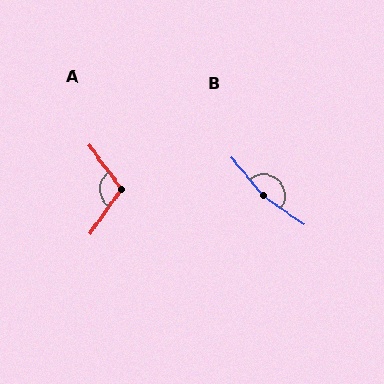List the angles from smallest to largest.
A (108°), B (166°).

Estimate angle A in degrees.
Approximately 108 degrees.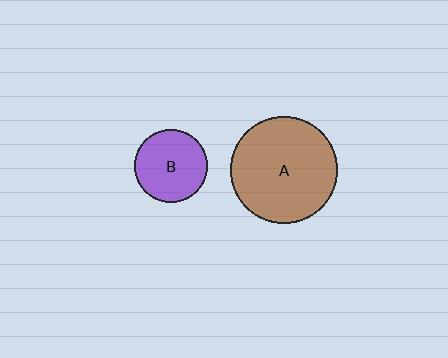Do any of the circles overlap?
No, none of the circles overlap.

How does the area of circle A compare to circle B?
Approximately 2.2 times.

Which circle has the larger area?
Circle A (brown).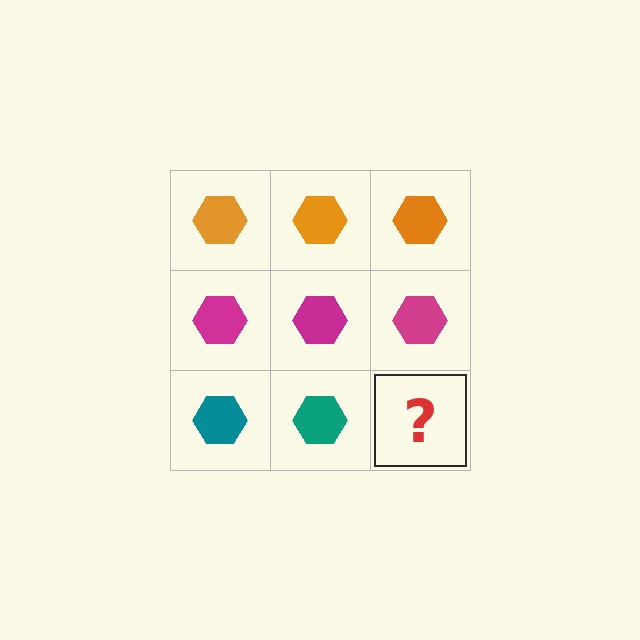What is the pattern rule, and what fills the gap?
The rule is that each row has a consistent color. The gap should be filled with a teal hexagon.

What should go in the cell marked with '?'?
The missing cell should contain a teal hexagon.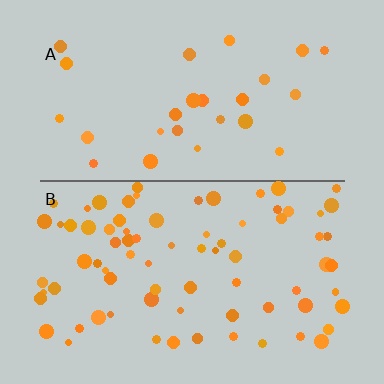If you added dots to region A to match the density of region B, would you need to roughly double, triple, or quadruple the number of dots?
Approximately triple.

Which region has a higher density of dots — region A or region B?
B (the bottom).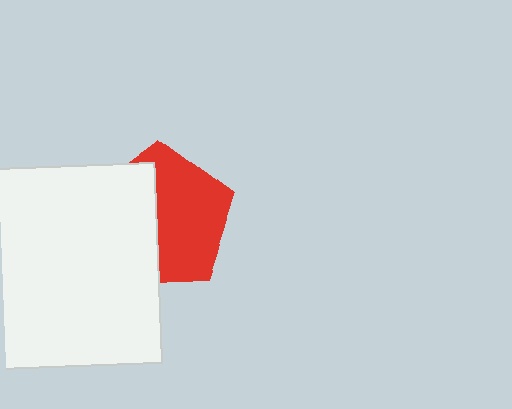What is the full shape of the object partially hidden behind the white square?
The partially hidden object is a red pentagon.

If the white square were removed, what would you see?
You would see the complete red pentagon.